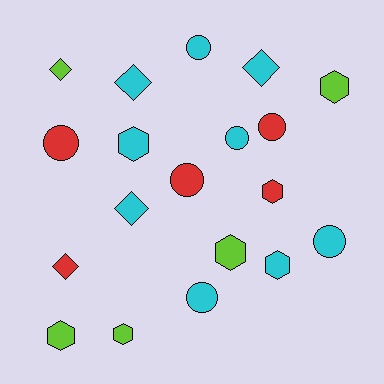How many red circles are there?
There are 3 red circles.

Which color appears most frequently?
Cyan, with 9 objects.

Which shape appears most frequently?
Circle, with 7 objects.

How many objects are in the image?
There are 19 objects.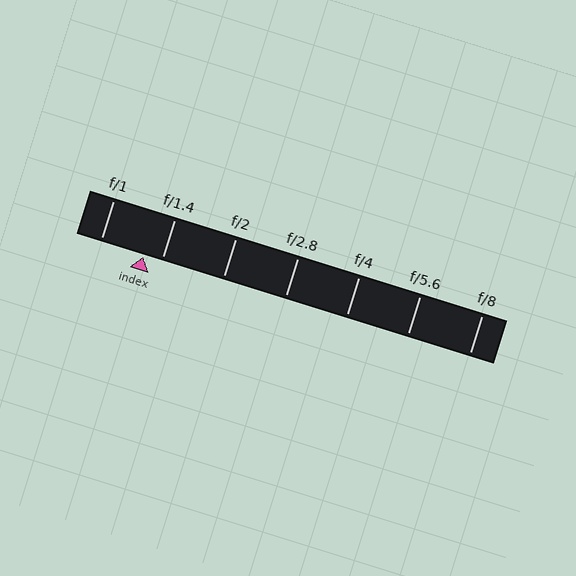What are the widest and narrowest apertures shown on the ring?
The widest aperture shown is f/1 and the narrowest is f/8.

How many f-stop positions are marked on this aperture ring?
There are 7 f-stop positions marked.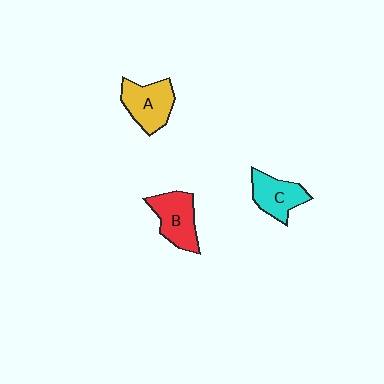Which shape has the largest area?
Shape A (yellow).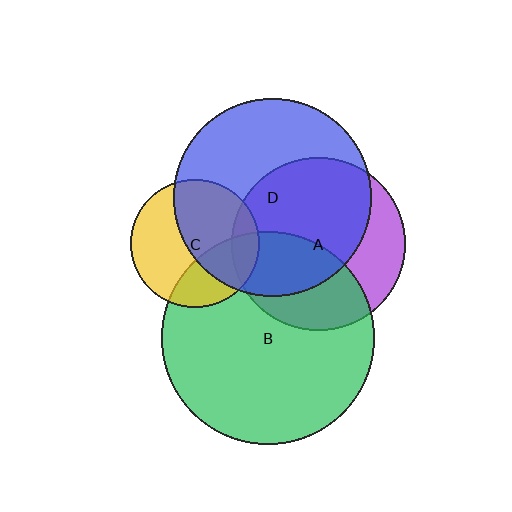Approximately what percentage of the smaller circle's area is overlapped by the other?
Approximately 20%.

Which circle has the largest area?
Circle B (green).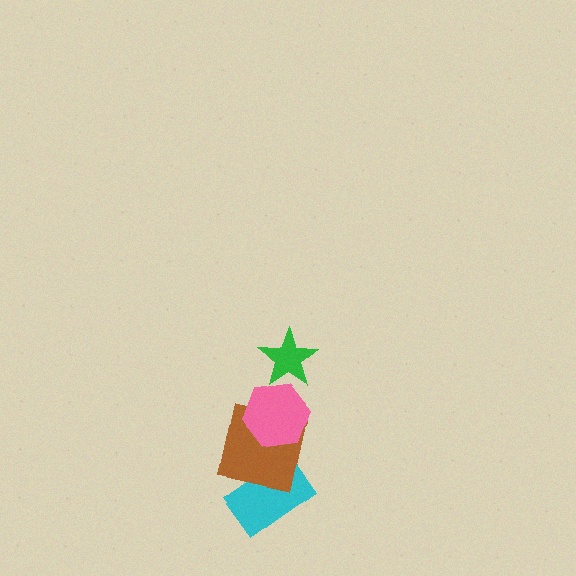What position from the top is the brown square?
The brown square is 3rd from the top.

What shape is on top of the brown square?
The pink hexagon is on top of the brown square.